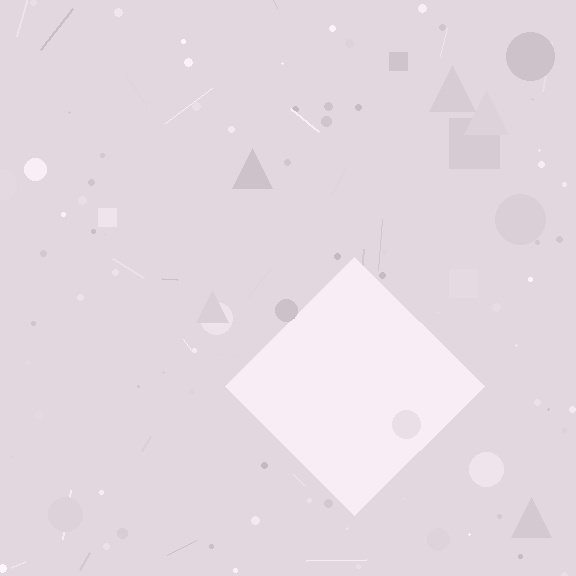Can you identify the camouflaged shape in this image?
The camouflaged shape is a diamond.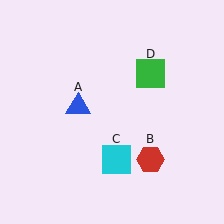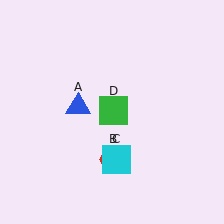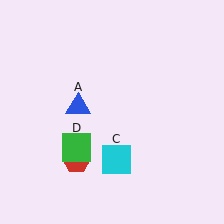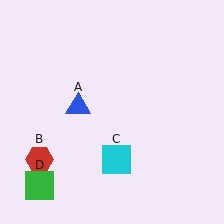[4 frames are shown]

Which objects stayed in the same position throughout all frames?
Blue triangle (object A) and cyan square (object C) remained stationary.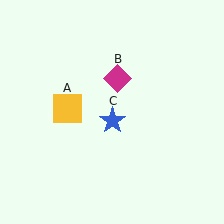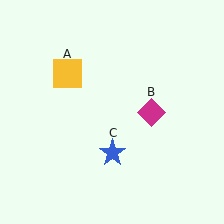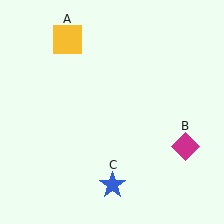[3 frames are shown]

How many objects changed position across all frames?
3 objects changed position: yellow square (object A), magenta diamond (object B), blue star (object C).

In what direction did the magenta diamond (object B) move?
The magenta diamond (object B) moved down and to the right.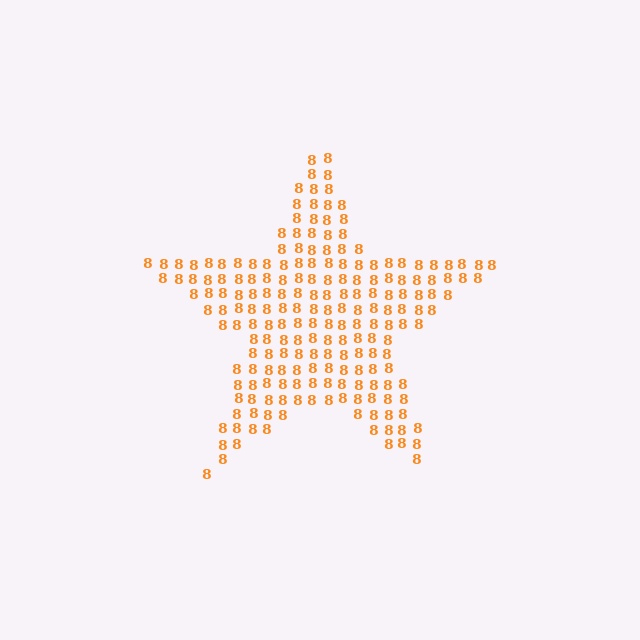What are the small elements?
The small elements are digit 8's.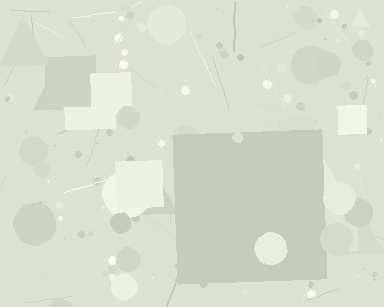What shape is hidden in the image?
A square is hidden in the image.